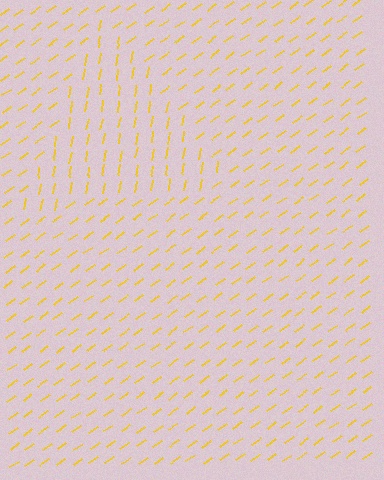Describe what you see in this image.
The image is filled with small yellow line segments. A triangle region in the image has lines oriented differently from the surrounding lines, creating a visible texture boundary.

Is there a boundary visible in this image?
Yes, there is a texture boundary formed by a change in line orientation.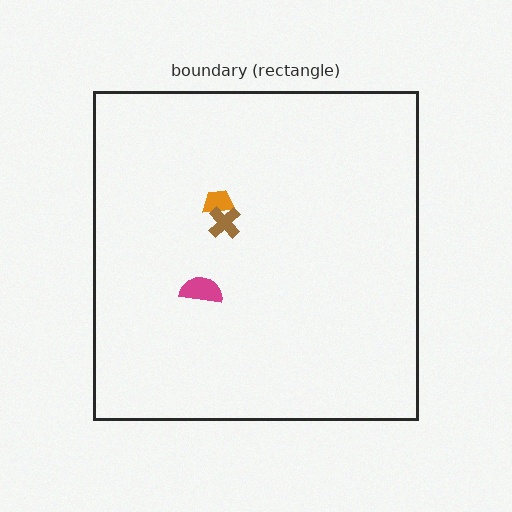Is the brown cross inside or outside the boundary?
Inside.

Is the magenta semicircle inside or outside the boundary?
Inside.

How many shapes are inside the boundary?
3 inside, 0 outside.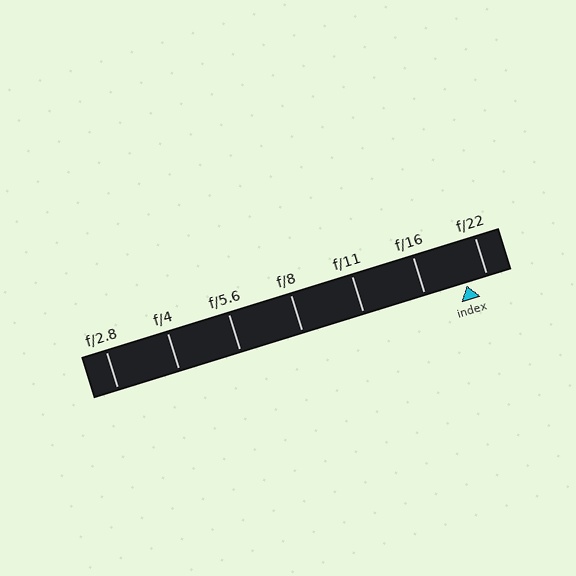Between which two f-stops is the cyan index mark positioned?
The index mark is between f/16 and f/22.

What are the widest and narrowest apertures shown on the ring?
The widest aperture shown is f/2.8 and the narrowest is f/22.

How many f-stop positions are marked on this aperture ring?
There are 7 f-stop positions marked.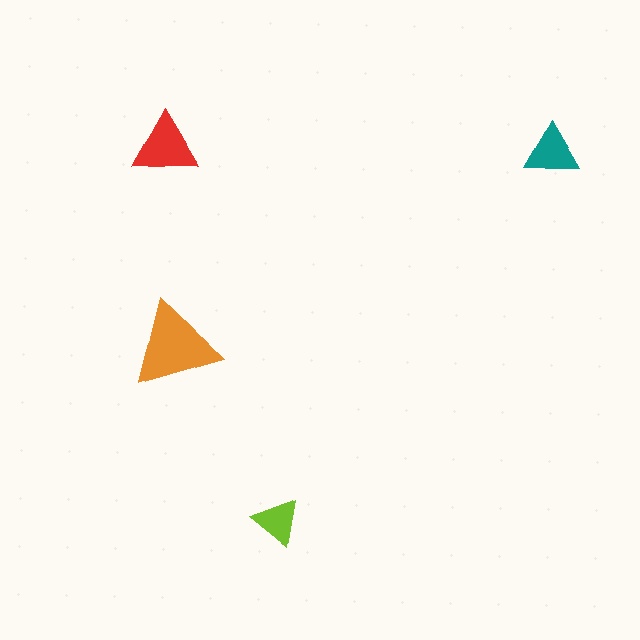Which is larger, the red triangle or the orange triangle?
The orange one.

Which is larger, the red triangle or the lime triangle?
The red one.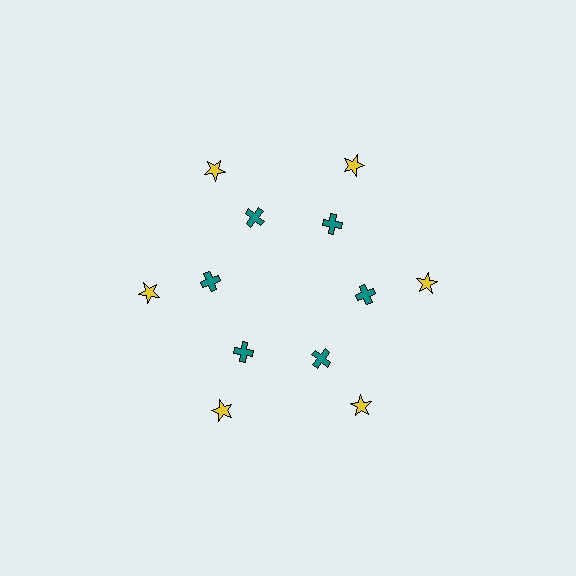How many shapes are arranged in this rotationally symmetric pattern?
There are 12 shapes, arranged in 6 groups of 2.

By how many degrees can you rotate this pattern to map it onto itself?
The pattern maps onto itself every 60 degrees of rotation.